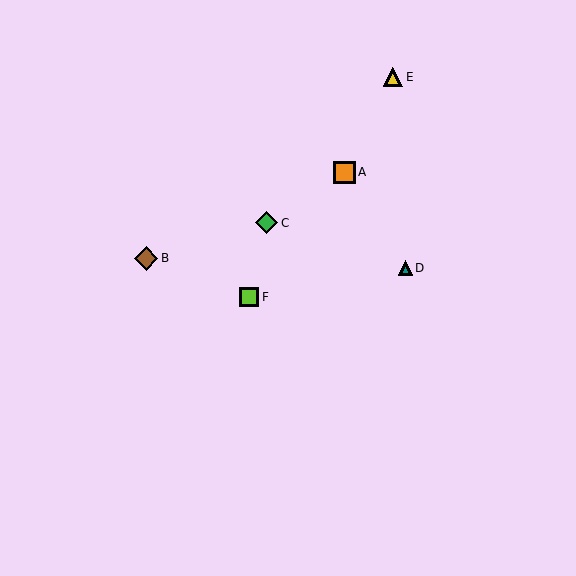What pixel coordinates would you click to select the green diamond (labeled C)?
Click at (267, 223) to select the green diamond C.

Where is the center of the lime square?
The center of the lime square is at (249, 297).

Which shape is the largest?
The brown diamond (labeled B) is the largest.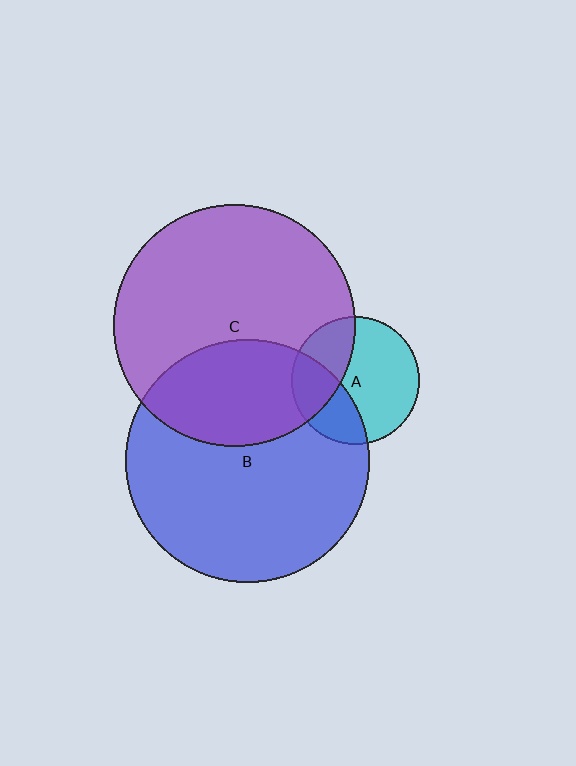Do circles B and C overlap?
Yes.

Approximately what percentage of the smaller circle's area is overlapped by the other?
Approximately 35%.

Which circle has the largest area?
Circle B (blue).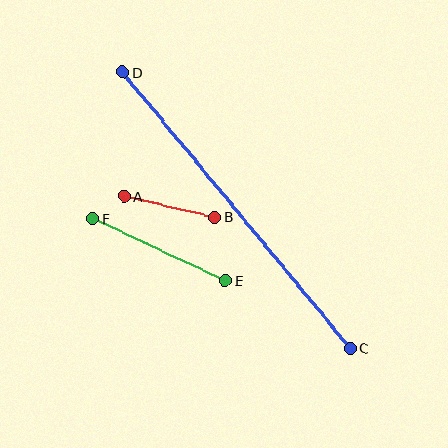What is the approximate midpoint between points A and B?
The midpoint is at approximately (169, 207) pixels.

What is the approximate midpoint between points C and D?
The midpoint is at approximately (236, 210) pixels.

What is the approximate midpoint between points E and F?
The midpoint is at approximately (159, 250) pixels.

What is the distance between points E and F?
The distance is approximately 147 pixels.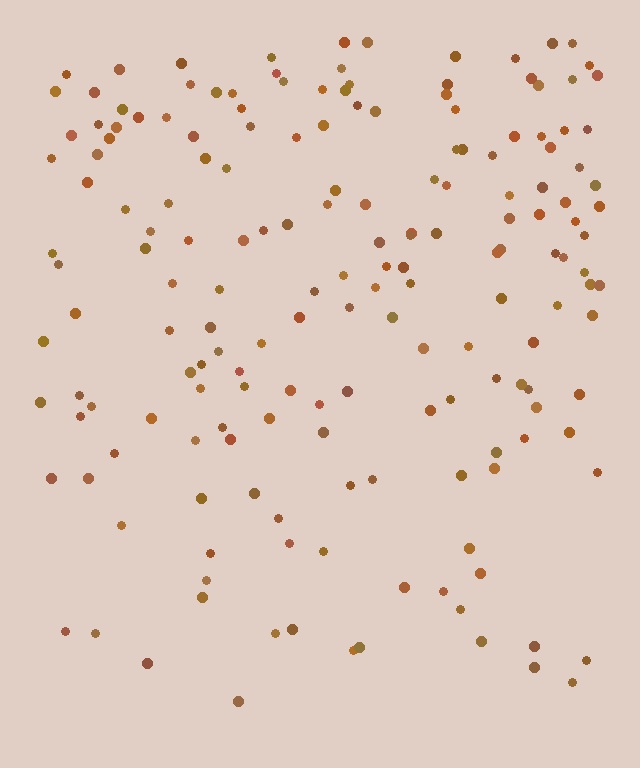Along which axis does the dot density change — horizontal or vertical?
Vertical.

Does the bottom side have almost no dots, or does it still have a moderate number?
Still a moderate number, just noticeably fewer than the top.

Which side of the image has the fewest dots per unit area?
The bottom.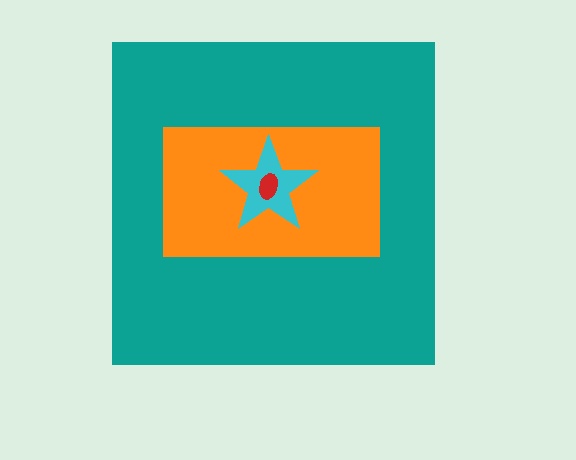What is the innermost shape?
The red ellipse.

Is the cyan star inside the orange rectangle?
Yes.